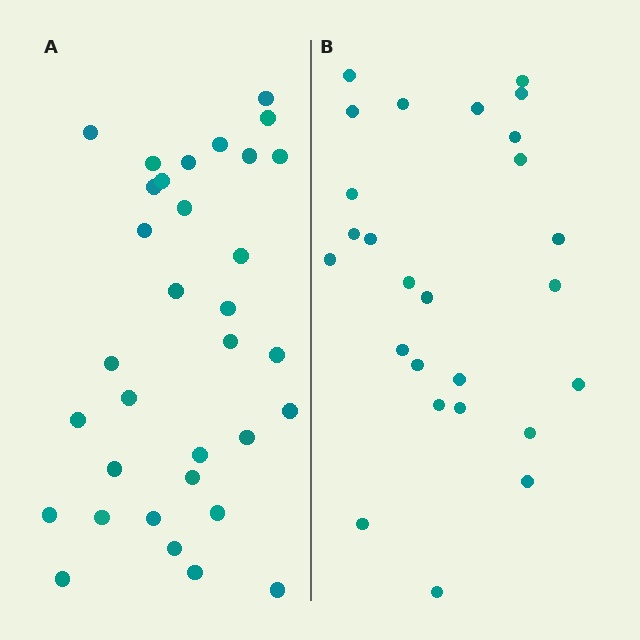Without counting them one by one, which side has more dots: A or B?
Region A (the left region) has more dots.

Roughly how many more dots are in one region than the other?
Region A has roughly 8 or so more dots than region B.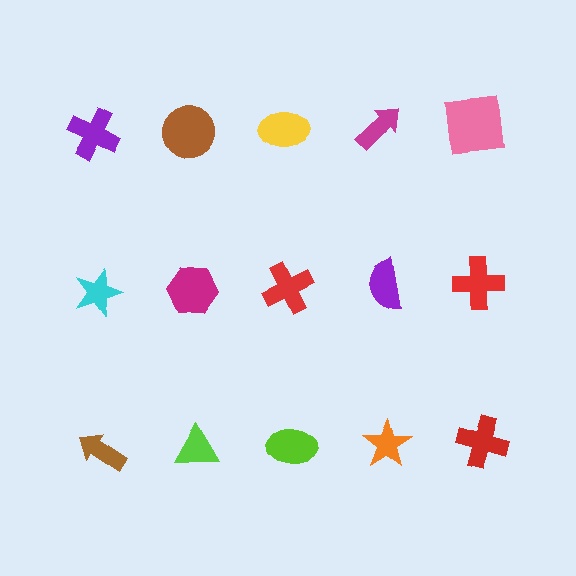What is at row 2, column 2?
A magenta hexagon.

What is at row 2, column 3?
A red cross.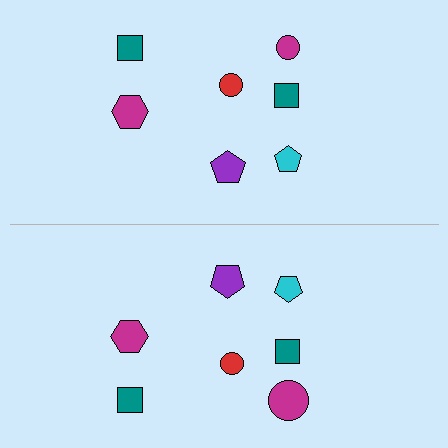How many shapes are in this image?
There are 14 shapes in this image.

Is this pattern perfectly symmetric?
No, the pattern is not perfectly symmetric. The magenta circle on the bottom side has a different size than its mirror counterpart.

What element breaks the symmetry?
The magenta circle on the bottom side has a different size than its mirror counterpart.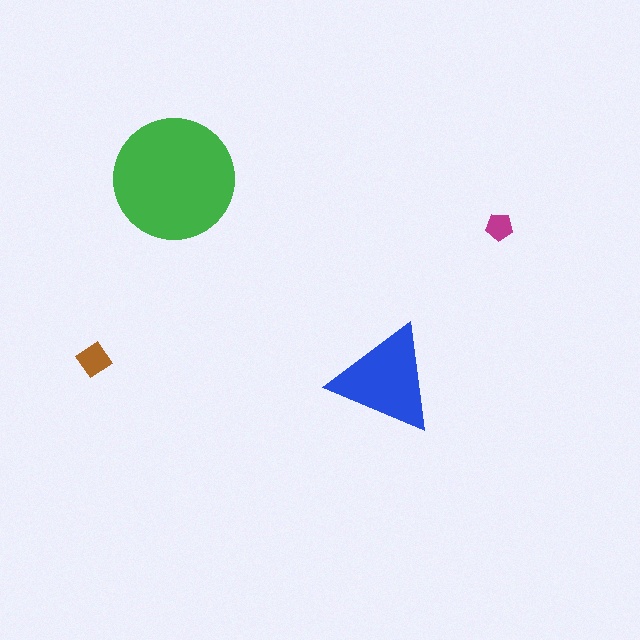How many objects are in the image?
There are 4 objects in the image.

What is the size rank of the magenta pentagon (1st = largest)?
4th.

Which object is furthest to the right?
The magenta pentagon is rightmost.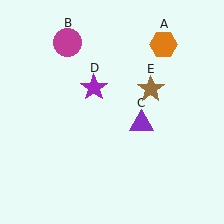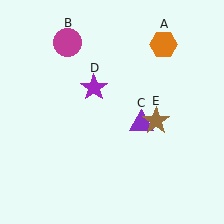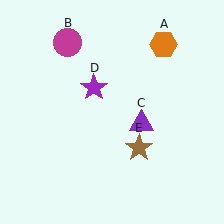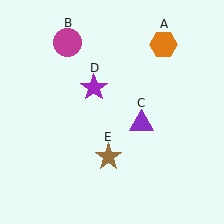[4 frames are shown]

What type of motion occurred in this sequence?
The brown star (object E) rotated clockwise around the center of the scene.